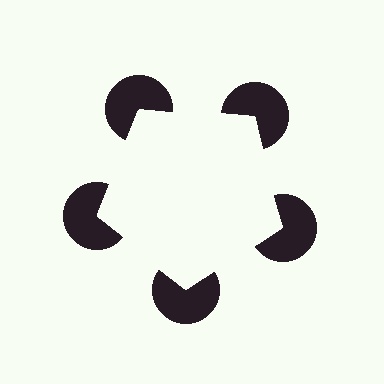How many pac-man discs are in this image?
There are 5 — one at each vertex of the illusory pentagon.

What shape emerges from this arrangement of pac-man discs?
An illusory pentagon — its edges are inferred from the aligned wedge cuts in the pac-man discs, not physically drawn.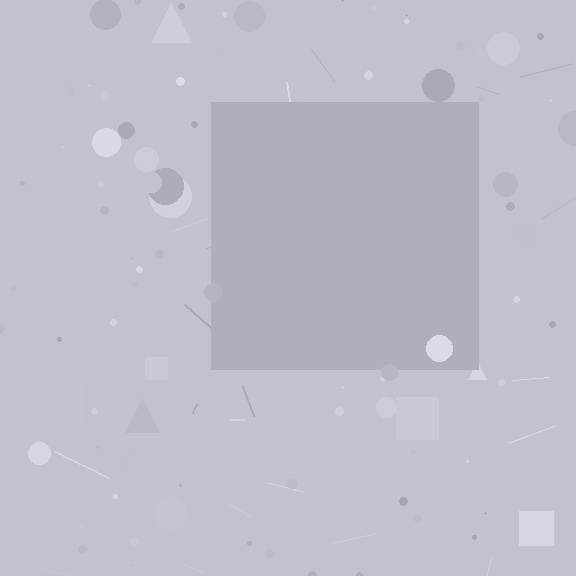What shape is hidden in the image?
A square is hidden in the image.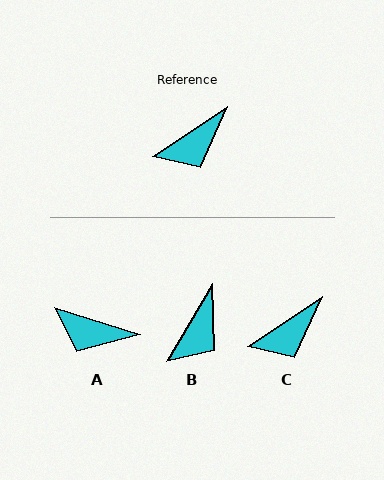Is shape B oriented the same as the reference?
No, it is off by about 26 degrees.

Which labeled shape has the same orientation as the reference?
C.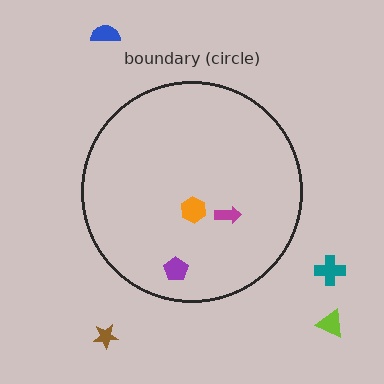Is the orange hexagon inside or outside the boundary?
Inside.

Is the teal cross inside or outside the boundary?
Outside.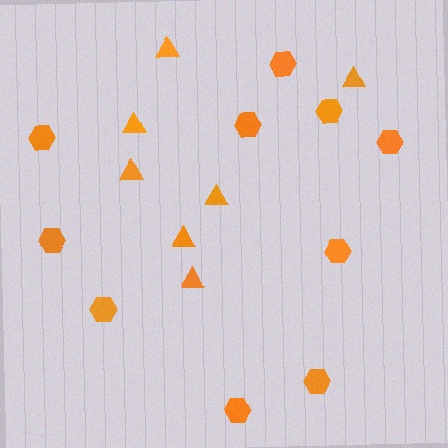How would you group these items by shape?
There are 2 groups: one group of triangles (7) and one group of hexagons (10).